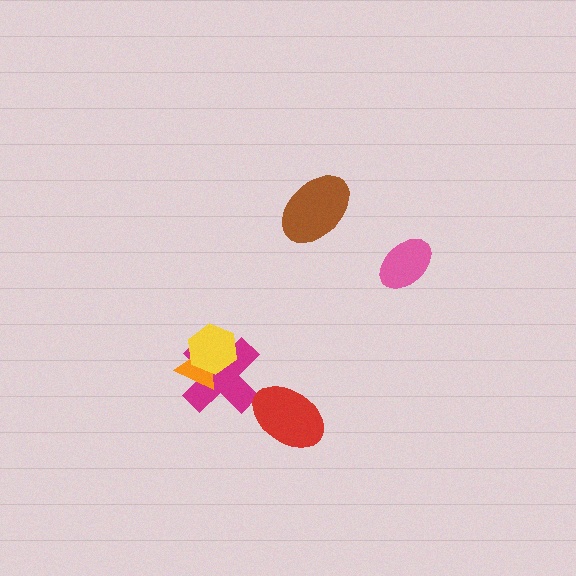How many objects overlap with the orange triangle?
2 objects overlap with the orange triangle.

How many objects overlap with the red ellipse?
0 objects overlap with the red ellipse.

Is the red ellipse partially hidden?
No, no other shape covers it.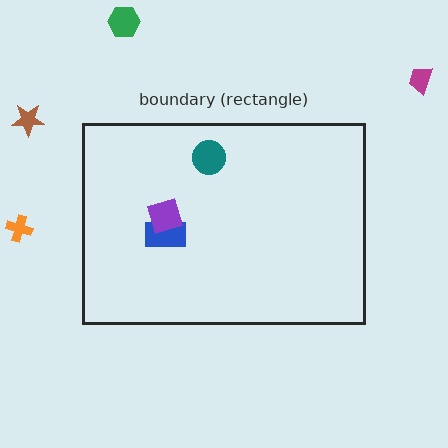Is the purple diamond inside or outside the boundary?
Inside.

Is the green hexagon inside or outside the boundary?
Outside.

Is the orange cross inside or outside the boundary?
Outside.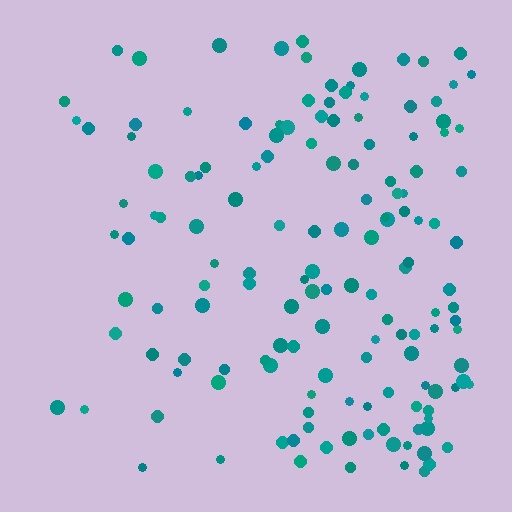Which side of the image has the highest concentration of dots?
The right.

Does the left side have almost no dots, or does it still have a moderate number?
Still a moderate number, just noticeably fewer than the right.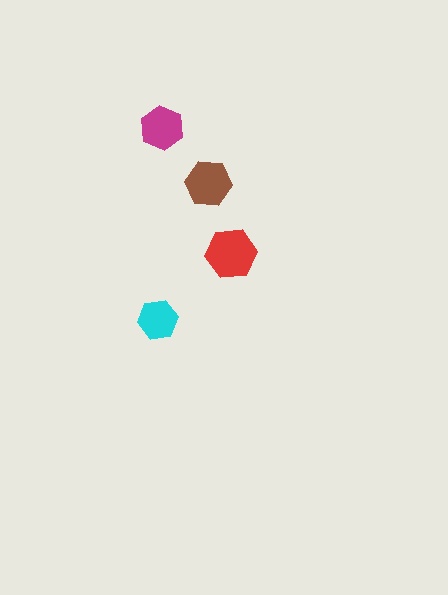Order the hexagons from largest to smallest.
the red one, the brown one, the magenta one, the cyan one.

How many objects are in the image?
There are 4 objects in the image.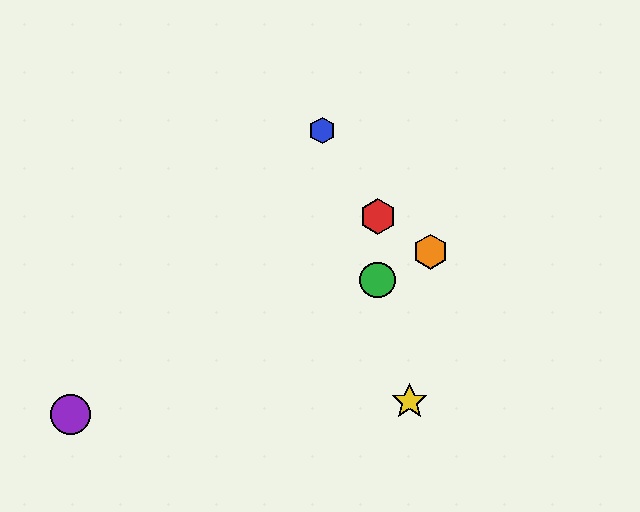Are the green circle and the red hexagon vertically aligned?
Yes, both are at x≈378.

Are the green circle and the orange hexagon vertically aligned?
No, the green circle is at x≈378 and the orange hexagon is at x≈430.